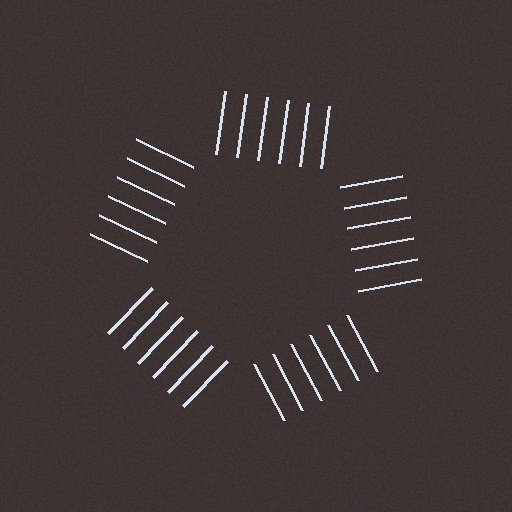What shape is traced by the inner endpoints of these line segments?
An illusory pentagon — the line segments terminate on its edges but no continuous stroke is drawn.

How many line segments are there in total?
30 — 6 along each of the 5 edges.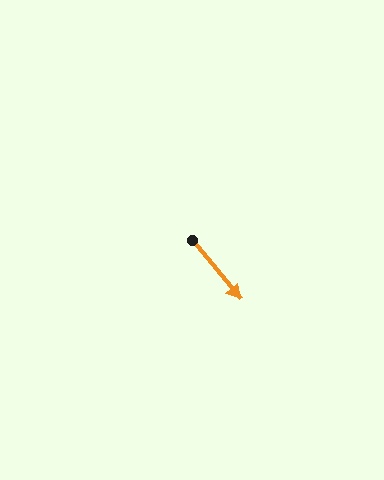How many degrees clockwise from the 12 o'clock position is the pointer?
Approximately 141 degrees.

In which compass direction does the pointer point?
Southeast.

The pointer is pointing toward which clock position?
Roughly 5 o'clock.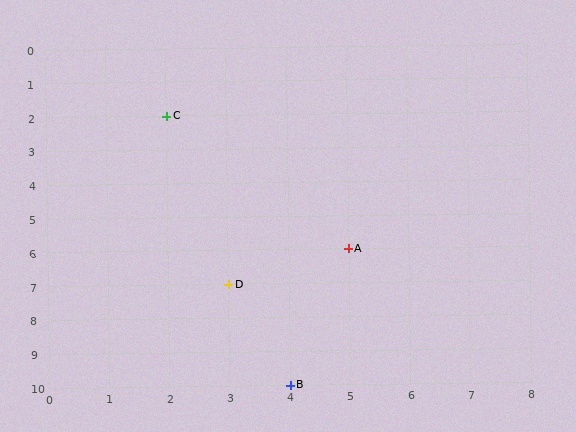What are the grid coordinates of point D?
Point D is at grid coordinates (3, 7).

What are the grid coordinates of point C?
Point C is at grid coordinates (2, 2).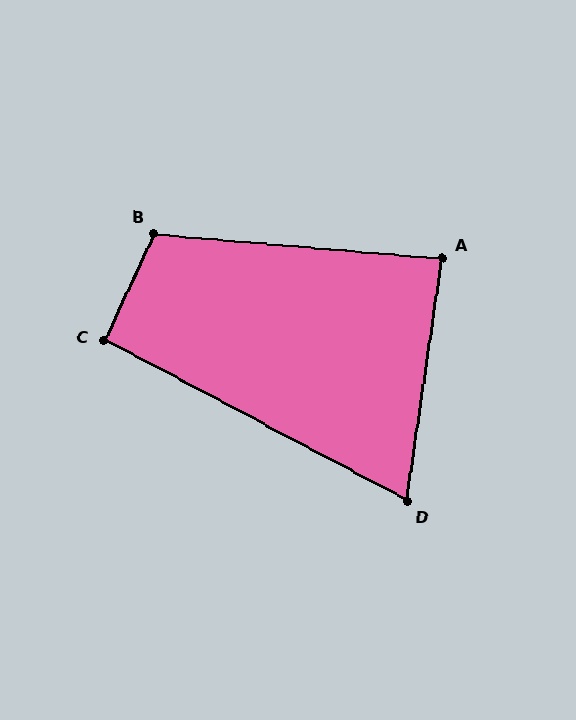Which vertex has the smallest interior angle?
D, at approximately 70 degrees.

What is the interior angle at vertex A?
Approximately 87 degrees (approximately right).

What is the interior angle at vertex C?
Approximately 93 degrees (approximately right).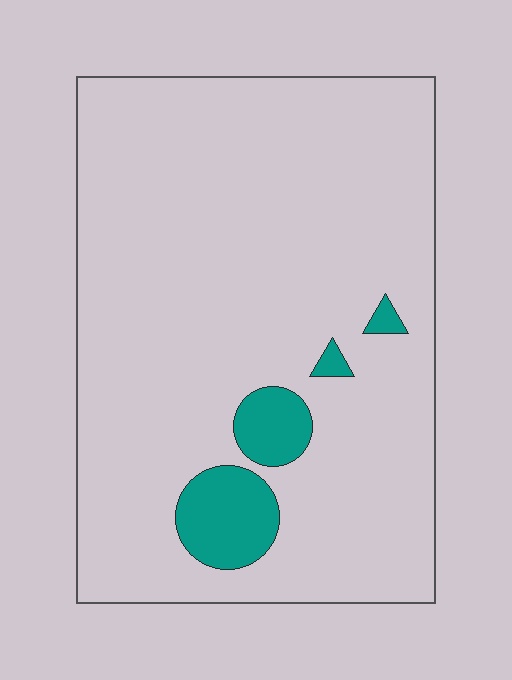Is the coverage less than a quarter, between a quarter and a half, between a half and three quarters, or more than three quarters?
Less than a quarter.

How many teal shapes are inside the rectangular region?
4.